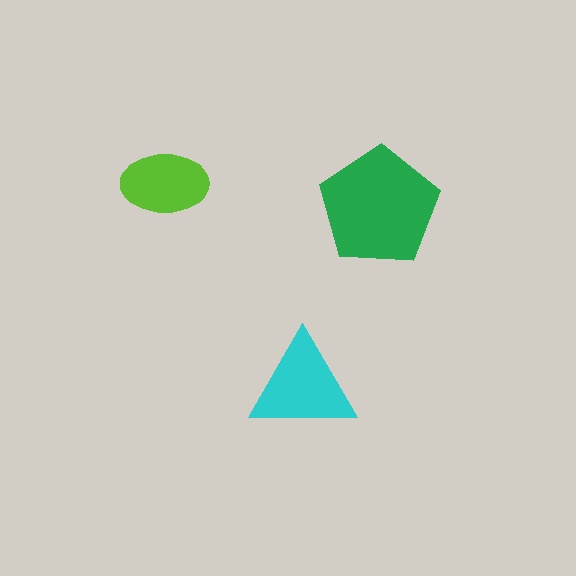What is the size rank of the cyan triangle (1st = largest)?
2nd.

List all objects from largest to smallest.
The green pentagon, the cyan triangle, the lime ellipse.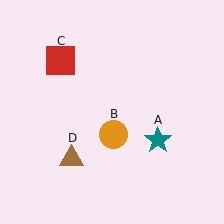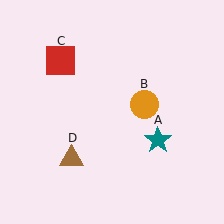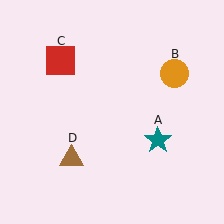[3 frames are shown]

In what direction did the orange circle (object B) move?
The orange circle (object B) moved up and to the right.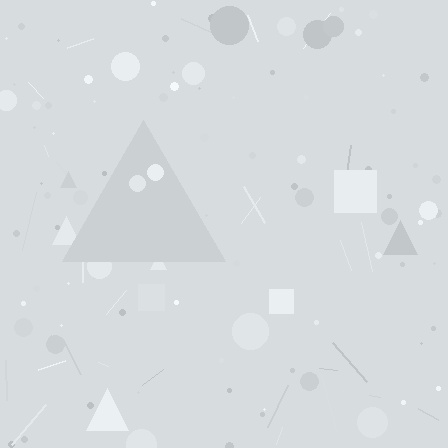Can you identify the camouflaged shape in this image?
The camouflaged shape is a triangle.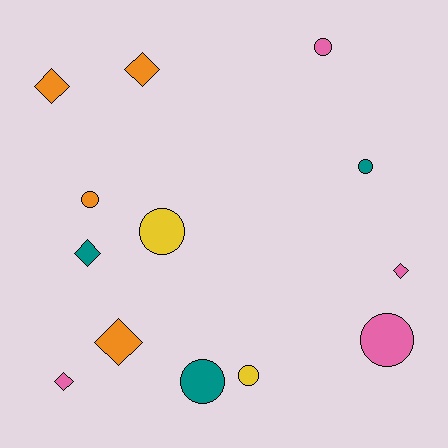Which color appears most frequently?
Pink, with 4 objects.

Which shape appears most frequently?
Circle, with 7 objects.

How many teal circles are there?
There are 2 teal circles.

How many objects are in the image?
There are 13 objects.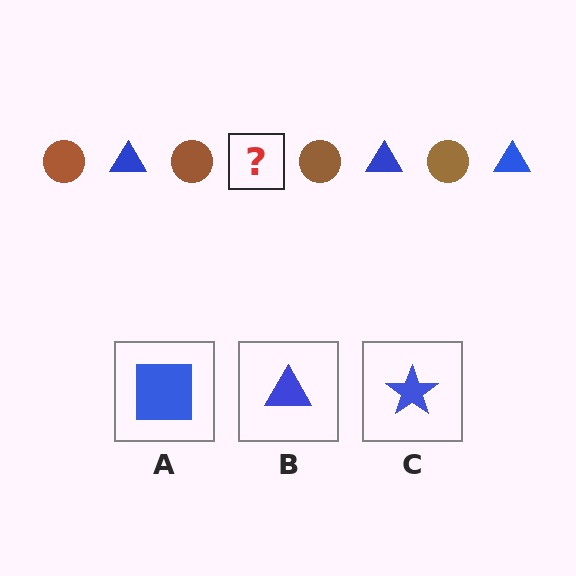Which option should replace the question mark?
Option B.